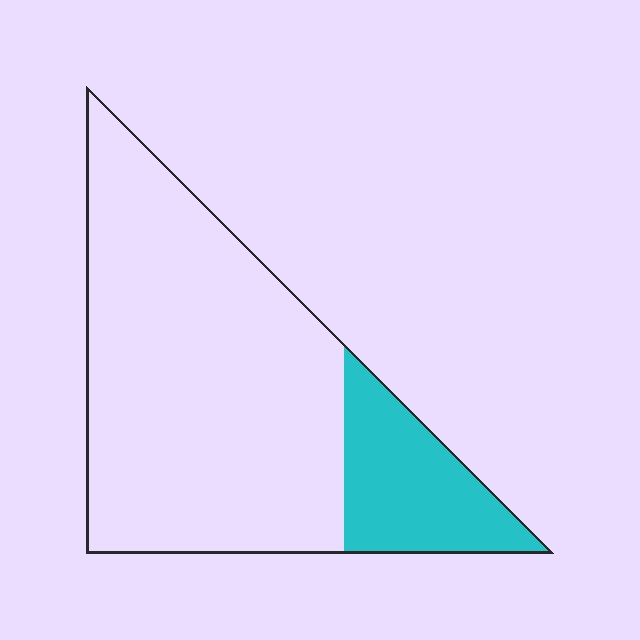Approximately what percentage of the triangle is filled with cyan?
Approximately 20%.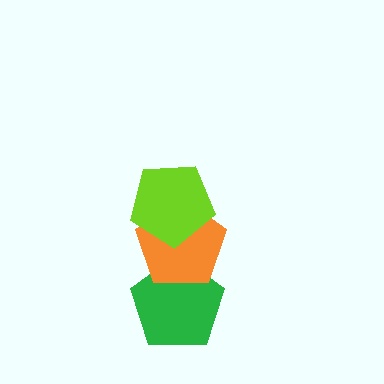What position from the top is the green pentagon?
The green pentagon is 3rd from the top.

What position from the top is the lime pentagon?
The lime pentagon is 1st from the top.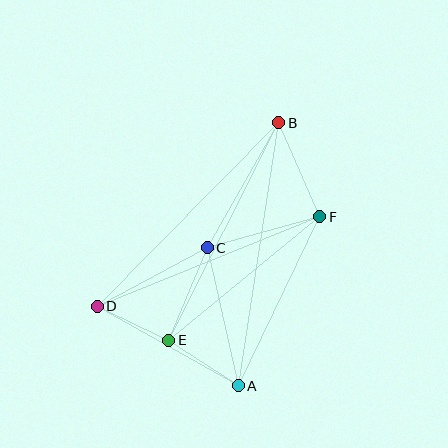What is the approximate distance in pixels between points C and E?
The distance between C and E is approximately 100 pixels.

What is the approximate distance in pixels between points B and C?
The distance between B and C is approximately 144 pixels.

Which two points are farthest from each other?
Points A and B are farthest from each other.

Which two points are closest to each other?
Points D and E are closest to each other.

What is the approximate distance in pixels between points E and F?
The distance between E and F is approximately 195 pixels.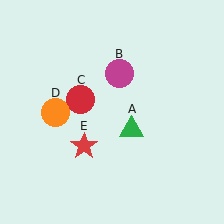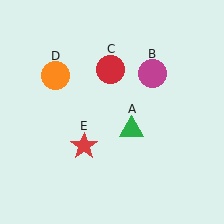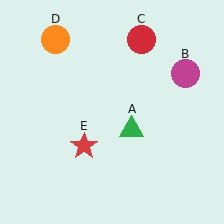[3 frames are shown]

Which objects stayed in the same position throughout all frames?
Green triangle (object A) and red star (object E) remained stationary.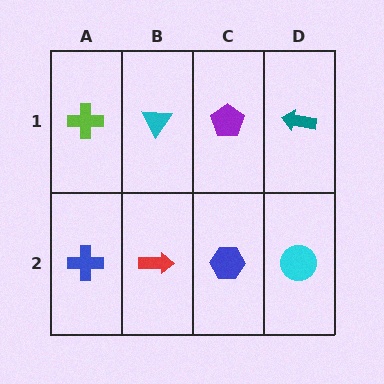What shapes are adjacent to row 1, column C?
A blue hexagon (row 2, column C), a cyan triangle (row 1, column B), a teal arrow (row 1, column D).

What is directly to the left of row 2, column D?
A blue hexagon.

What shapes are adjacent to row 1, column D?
A cyan circle (row 2, column D), a purple pentagon (row 1, column C).